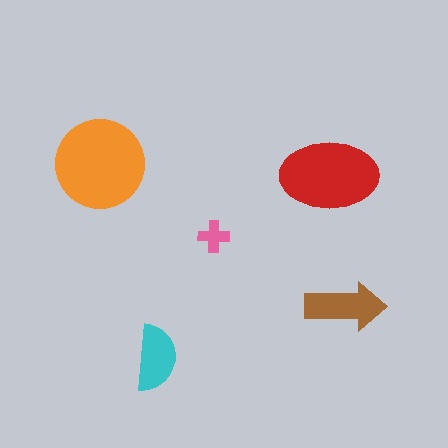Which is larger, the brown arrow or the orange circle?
The orange circle.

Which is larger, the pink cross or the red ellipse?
The red ellipse.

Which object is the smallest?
The pink cross.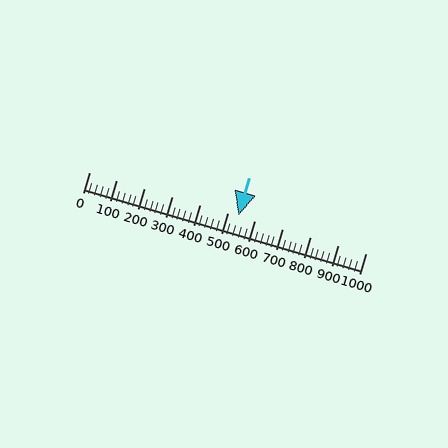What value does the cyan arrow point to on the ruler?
The cyan arrow points to approximately 540.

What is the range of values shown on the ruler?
The ruler shows values from 0 to 1000.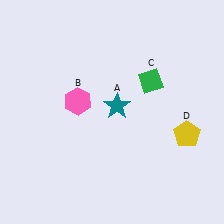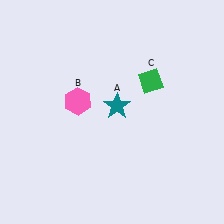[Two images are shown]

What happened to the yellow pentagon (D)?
The yellow pentagon (D) was removed in Image 2. It was in the bottom-right area of Image 1.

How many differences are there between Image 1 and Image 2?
There is 1 difference between the two images.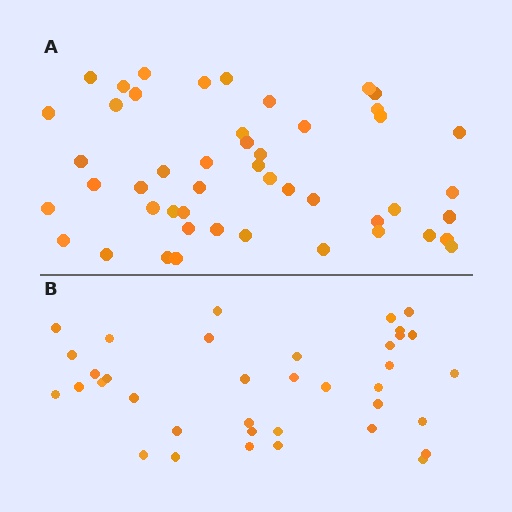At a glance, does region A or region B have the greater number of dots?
Region A (the top region) has more dots.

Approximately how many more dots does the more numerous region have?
Region A has roughly 12 or so more dots than region B.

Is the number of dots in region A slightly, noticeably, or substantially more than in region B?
Region A has noticeably more, but not dramatically so. The ratio is roughly 1.3 to 1.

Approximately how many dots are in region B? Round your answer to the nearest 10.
About 40 dots. (The exact count is 37, which rounds to 40.)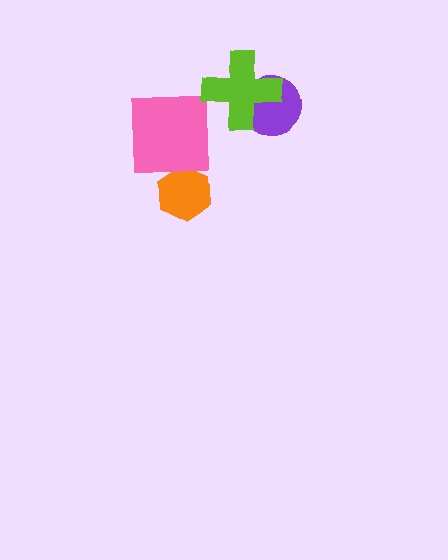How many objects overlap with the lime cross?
1 object overlaps with the lime cross.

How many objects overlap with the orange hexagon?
0 objects overlap with the orange hexagon.